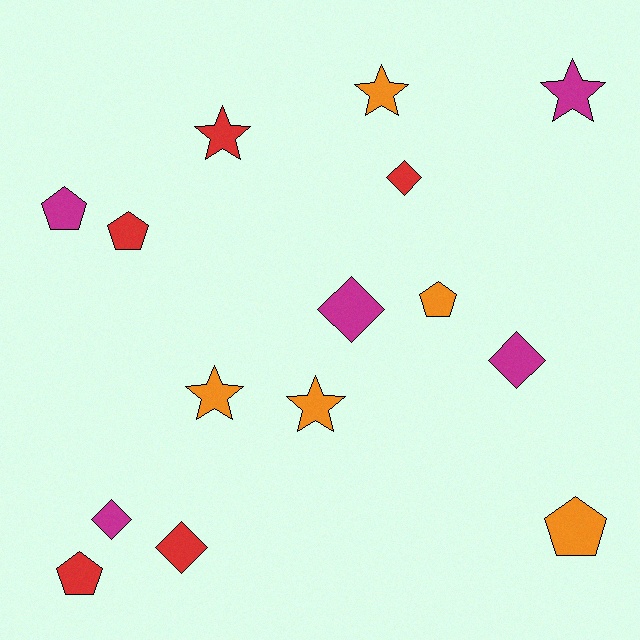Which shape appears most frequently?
Star, with 5 objects.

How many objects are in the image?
There are 15 objects.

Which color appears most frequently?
Orange, with 5 objects.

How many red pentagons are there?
There are 2 red pentagons.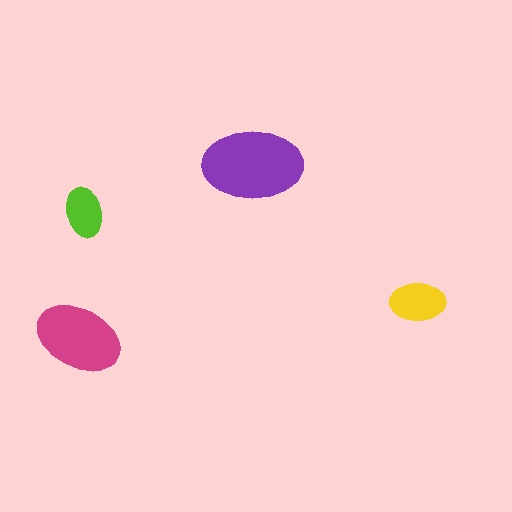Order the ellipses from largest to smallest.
the purple one, the magenta one, the yellow one, the lime one.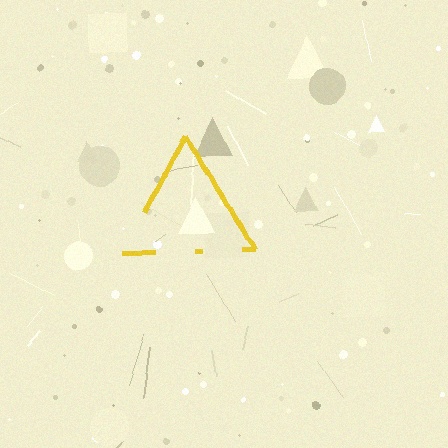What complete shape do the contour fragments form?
The contour fragments form a triangle.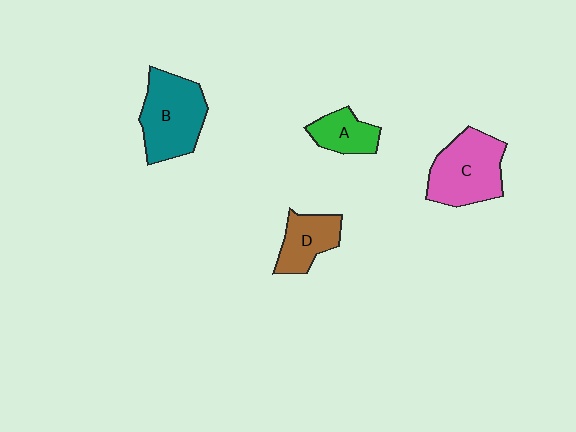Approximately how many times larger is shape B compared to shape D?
Approximately 1.7 times.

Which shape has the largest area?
Shape B (teal).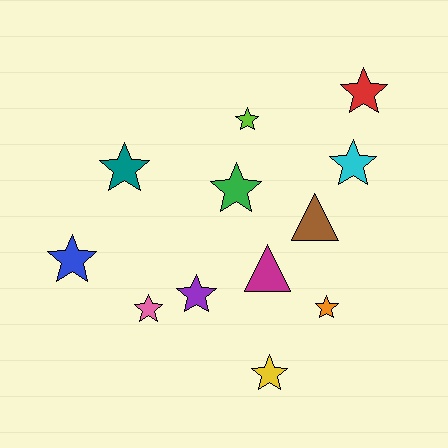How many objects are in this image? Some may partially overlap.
There are 12 objects.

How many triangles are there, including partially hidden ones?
There are 2 triangles.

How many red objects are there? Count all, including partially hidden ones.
There is 1 red object.